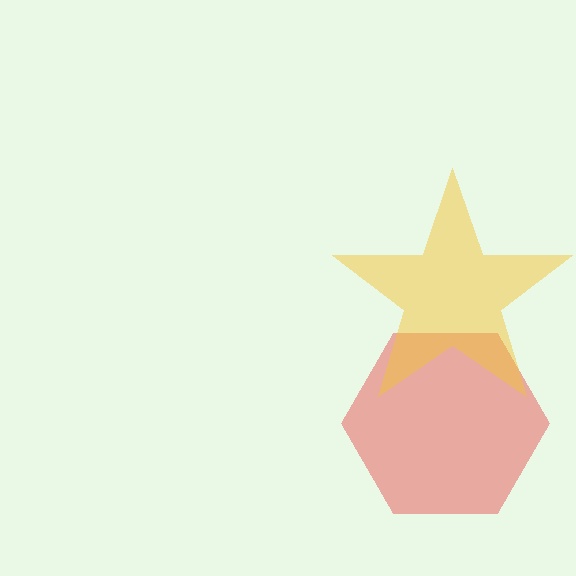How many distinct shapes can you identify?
There are 2 distinct shapes: a red hexagon, a yellow star.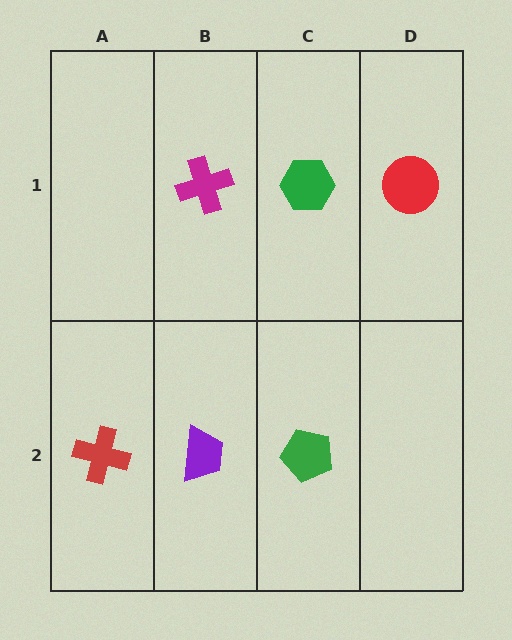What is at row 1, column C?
A green hexagon.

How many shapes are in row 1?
3 shapes.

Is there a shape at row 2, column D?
No, that cell is empty.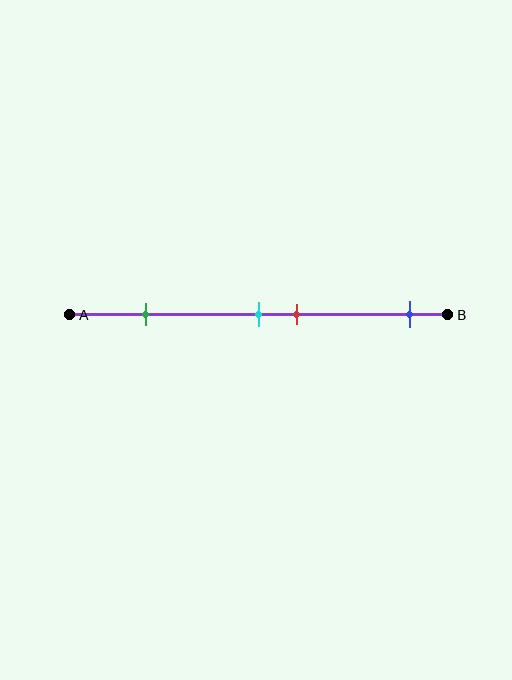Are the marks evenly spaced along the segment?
No, the marks are not evenly spaced.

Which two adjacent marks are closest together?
The cyan and red marks are the closest adjacent pair.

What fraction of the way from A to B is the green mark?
The green mark is approximately 20% (0.2) of the way from A to B.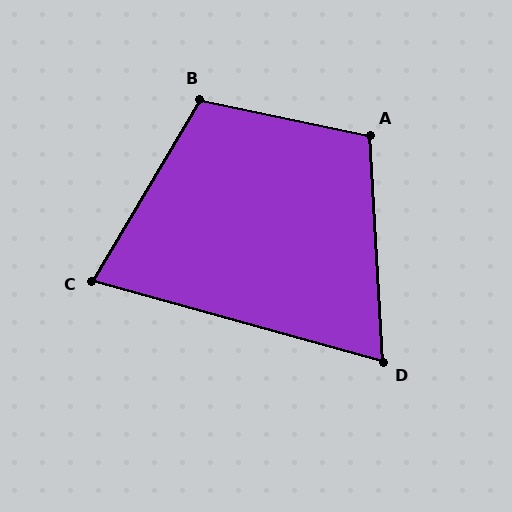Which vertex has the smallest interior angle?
D, at approximately 71 degrees.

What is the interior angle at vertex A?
Approximately 105 degrees (obtuse).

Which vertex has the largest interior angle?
B, at approximately 109 degrees.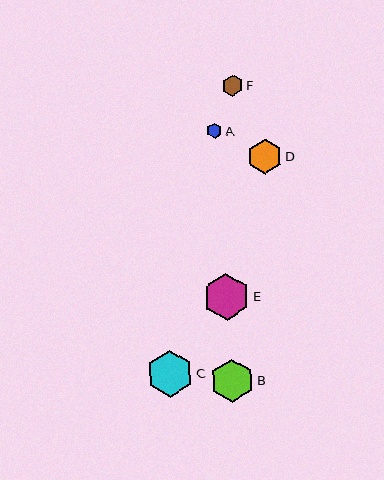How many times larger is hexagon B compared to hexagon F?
Hexagon B is approximately 2.1 times the size of hexagon F.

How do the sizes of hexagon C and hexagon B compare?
Hexagon C and hexagon B are approximately the same size.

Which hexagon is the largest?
Hexagon E is the largest with a size of approximately 47 pixels.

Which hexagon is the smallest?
Hexagon A is the smallest with a size of approximately 15 pixels.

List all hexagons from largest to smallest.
From largest to smallest: E, C, B, D, F, A.